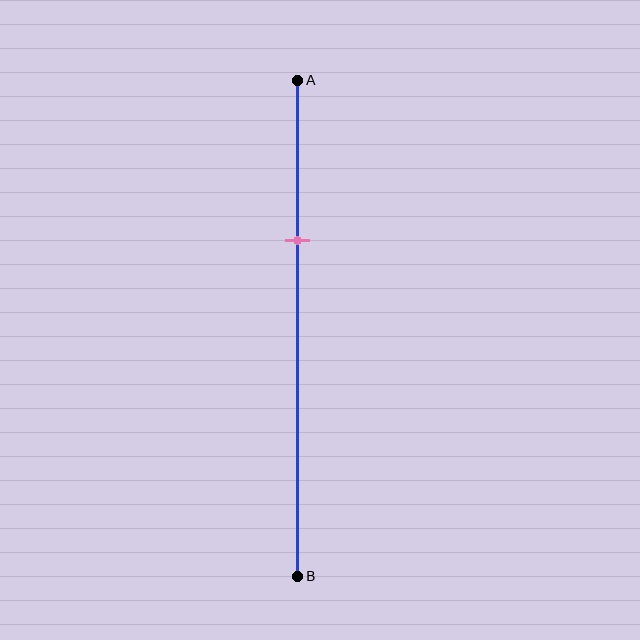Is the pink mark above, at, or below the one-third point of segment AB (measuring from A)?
The pink mark is approximately at the one-third point of segment AB.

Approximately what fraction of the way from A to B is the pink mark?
The pink mark is approximately 30% of the way from A to B.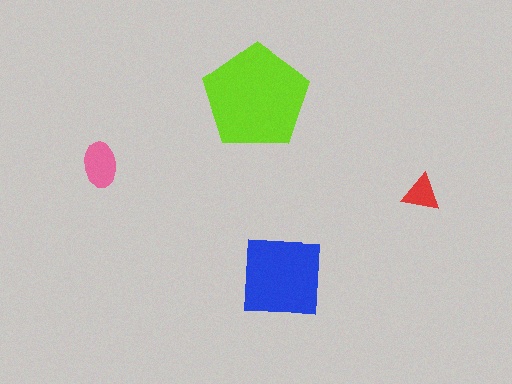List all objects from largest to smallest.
The lime pentagon, the blue square, the pink ellipse, the red triangle.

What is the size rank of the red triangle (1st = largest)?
4th.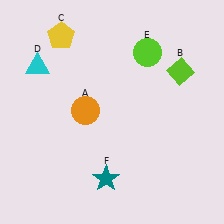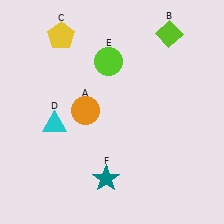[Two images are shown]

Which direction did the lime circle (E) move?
The lime circle (E) moved left.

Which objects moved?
The objects that moved are: the lime diamond (B), the cyan triangle (D), the lime circle (E).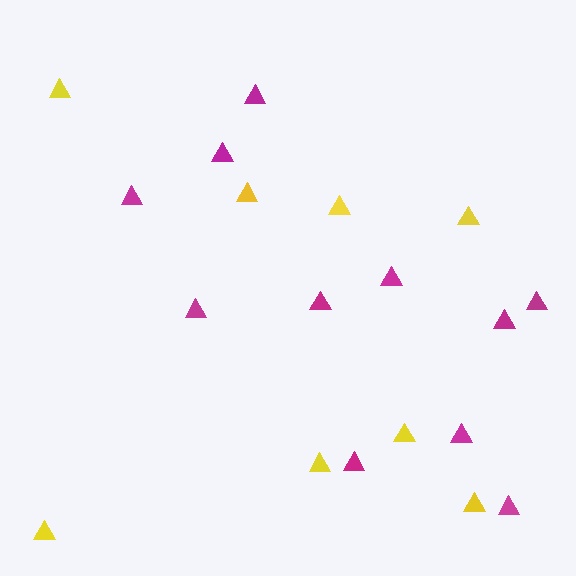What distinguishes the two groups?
There are 2 groups: one group of magenta triangles (11) and one group of yellow triangles (8).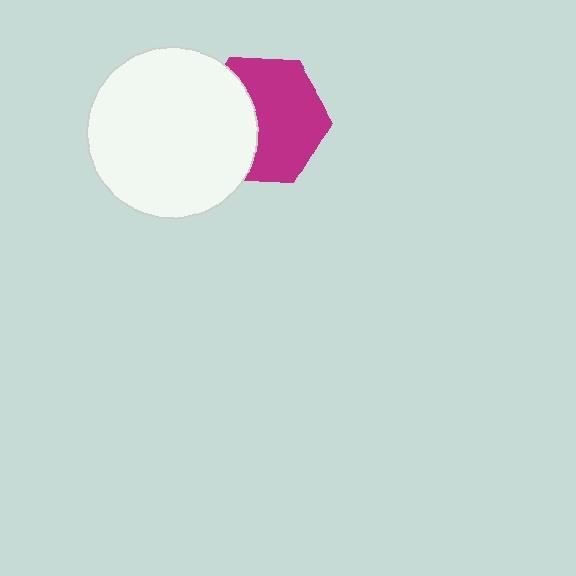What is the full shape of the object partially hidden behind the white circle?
The partially hidden object is a magenta hexagon.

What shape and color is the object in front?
The object in front is a white circle.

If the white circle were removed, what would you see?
You would see the complete magenta hexagon.